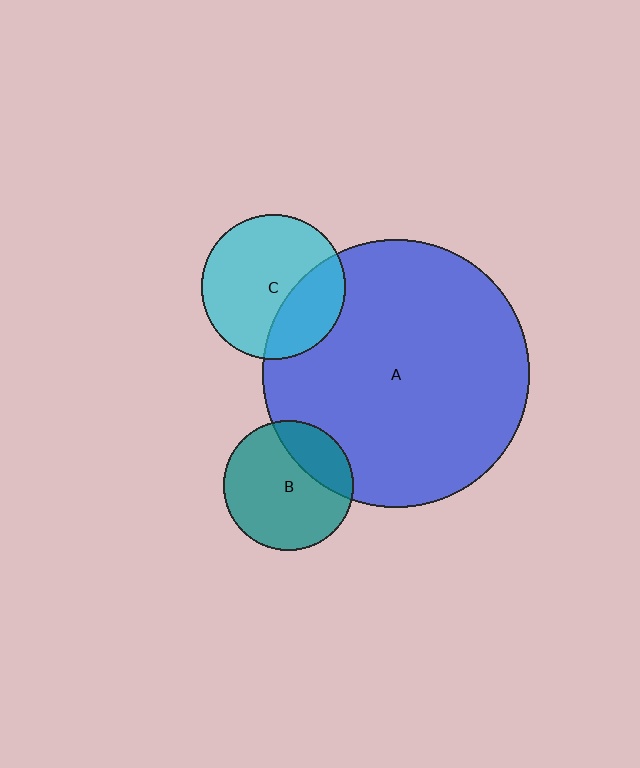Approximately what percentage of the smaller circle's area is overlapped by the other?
Approximately 30%.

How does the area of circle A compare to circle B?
Approximately 4.2 times.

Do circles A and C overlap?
Yes.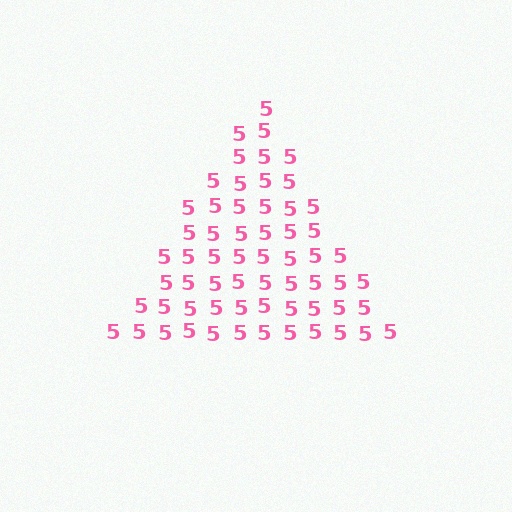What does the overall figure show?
The overall figure shows a triangle.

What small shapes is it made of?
It is made of small digit 5's.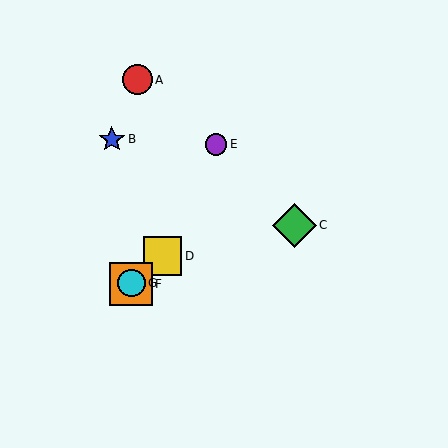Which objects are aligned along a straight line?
Objects D, F, G are aligned along a straight line.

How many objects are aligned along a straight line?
3 objects (D, F, G) are aligned along a straight line.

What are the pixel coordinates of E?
Object E is at (216, 144).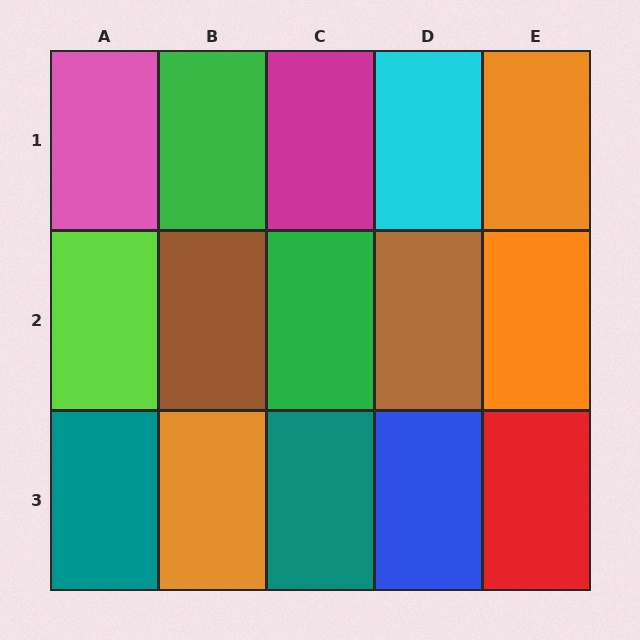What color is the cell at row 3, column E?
Red.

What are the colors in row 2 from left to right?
Lime, brown, green, brown, orange.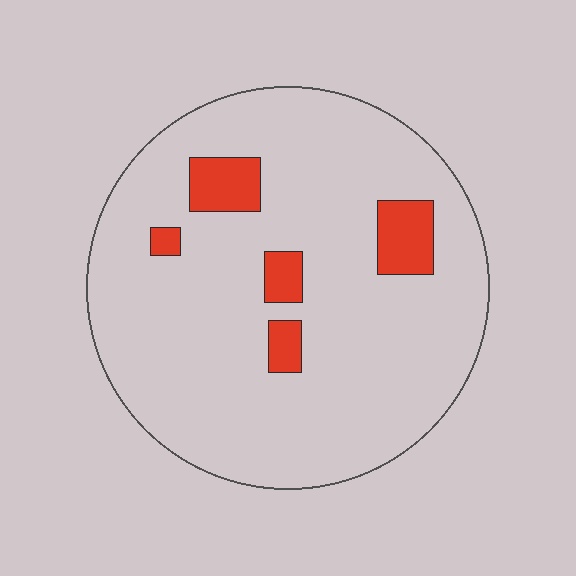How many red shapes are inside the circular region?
5.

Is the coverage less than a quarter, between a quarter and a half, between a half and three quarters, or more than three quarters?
Less than a quarter.